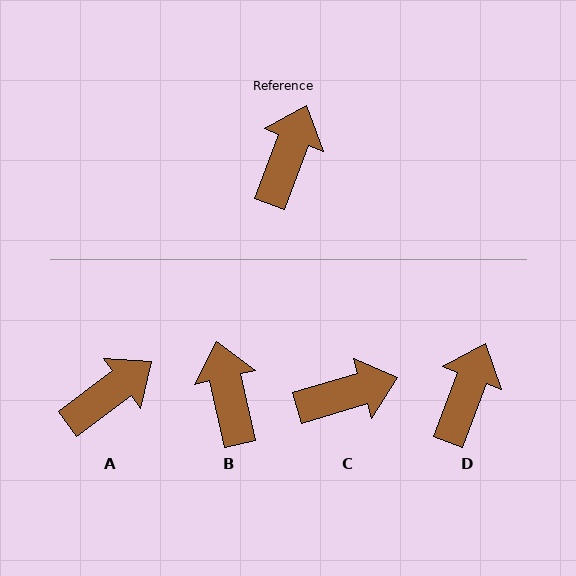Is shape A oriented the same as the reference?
No, it is off by about 32 degrees.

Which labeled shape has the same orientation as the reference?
D.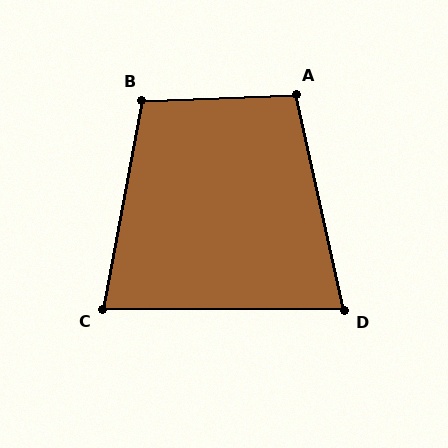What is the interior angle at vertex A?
Approximately 100 degrees (obtuse).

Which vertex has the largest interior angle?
B, at approximately 103 degrees.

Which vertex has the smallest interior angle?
D, at approximately 77 degrees.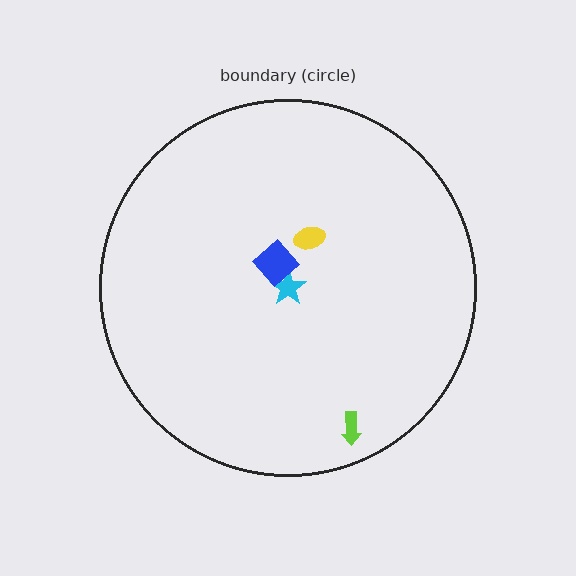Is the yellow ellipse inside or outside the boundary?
Inside.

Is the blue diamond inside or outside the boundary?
Inside.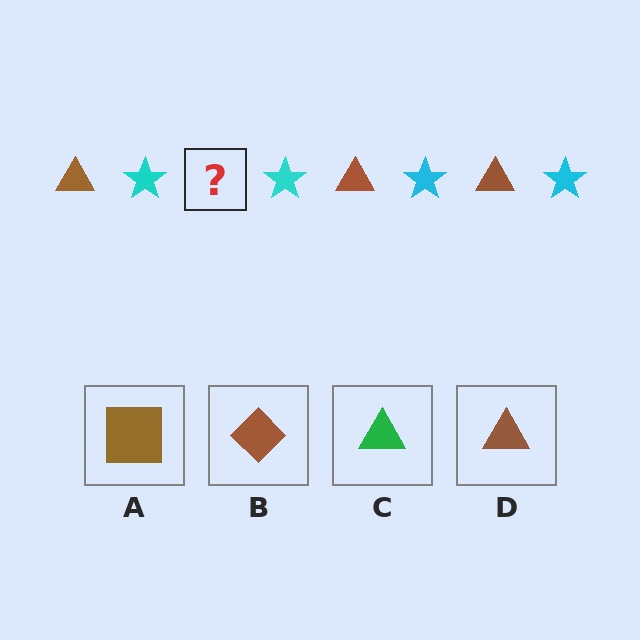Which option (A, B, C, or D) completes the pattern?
D.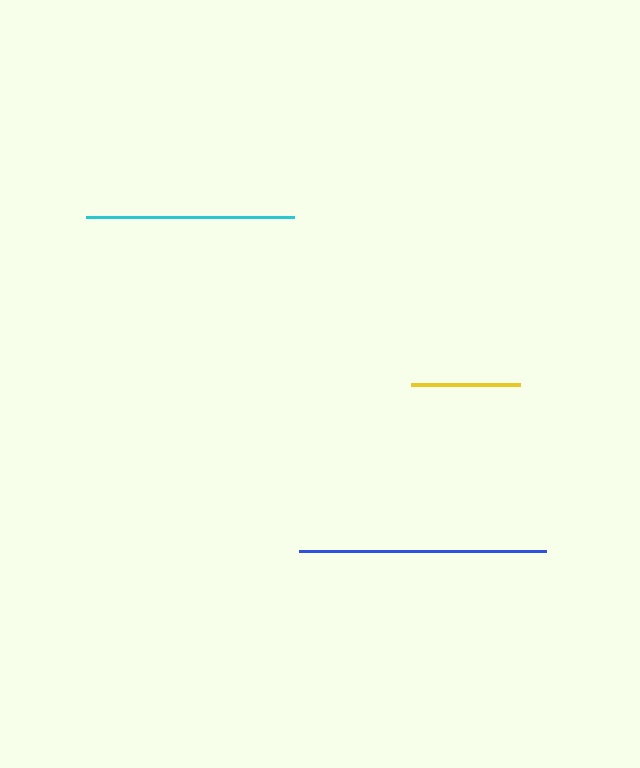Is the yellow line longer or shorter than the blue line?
The blue line is longer than the yellow line.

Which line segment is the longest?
The blue line is the longest at approximately 247 pixels.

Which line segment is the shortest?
The yellow line is the shortest at approximately 108 pixels.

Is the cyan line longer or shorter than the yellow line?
The cyan line is longer than the yellow line.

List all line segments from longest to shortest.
From longest to shortest: blue, cyan, yellow.